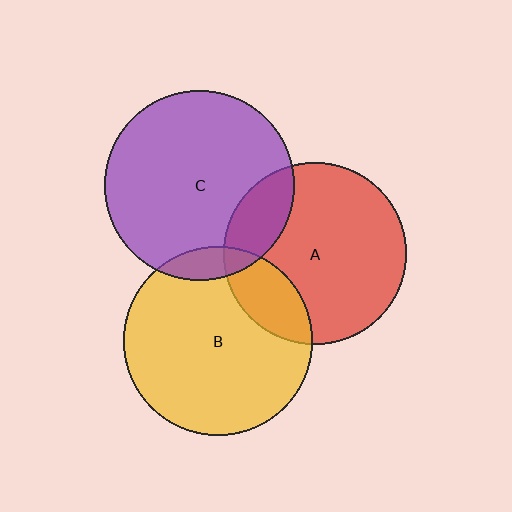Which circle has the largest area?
Circle C (purple).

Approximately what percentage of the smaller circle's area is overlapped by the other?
Approximately 20%.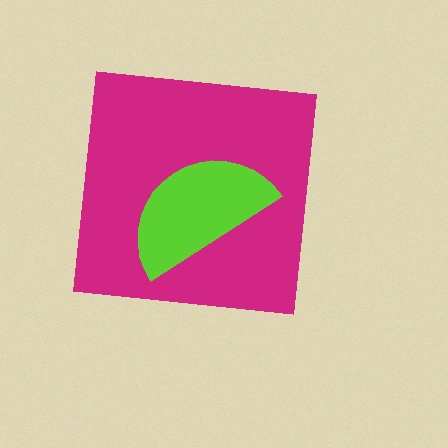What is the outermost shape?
The magenta square.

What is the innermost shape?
The lime semicircle.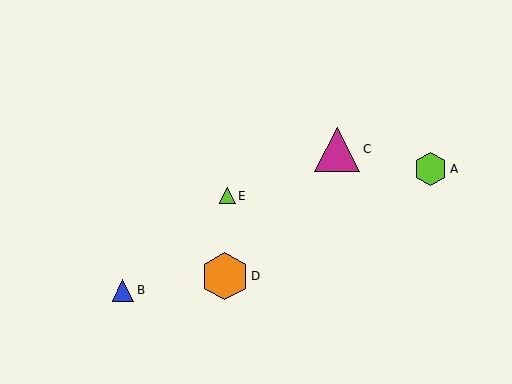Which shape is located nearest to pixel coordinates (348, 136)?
The magenta triangle (labeled C) at (337, 149) is nearest to that location.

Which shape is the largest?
The orange hexagon (labeled D) is the largest.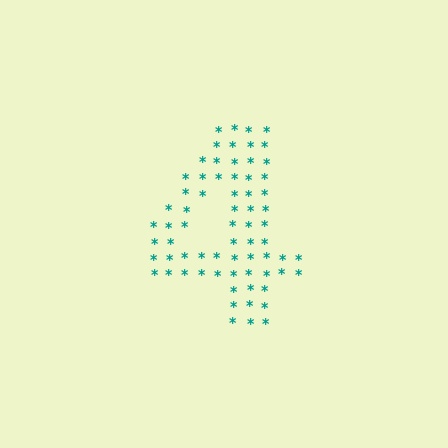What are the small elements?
The small elements are asterisks.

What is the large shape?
The large shape is the digit 4.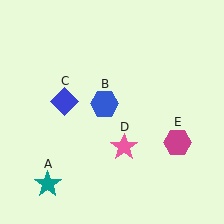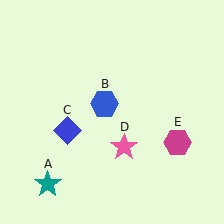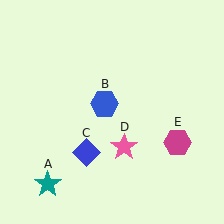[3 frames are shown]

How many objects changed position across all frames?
1 object changed position: blue diamond (object C).